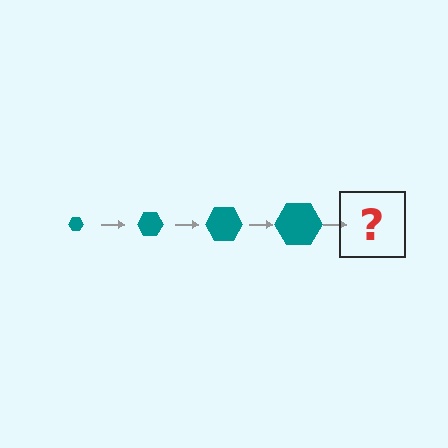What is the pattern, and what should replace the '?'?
The pattern is that the hexagon gets progressively larger each step. The '?' should be a teal hexagon, larger than the previous one.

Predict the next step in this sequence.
The next step is a teal hexagon, larger than the previous one.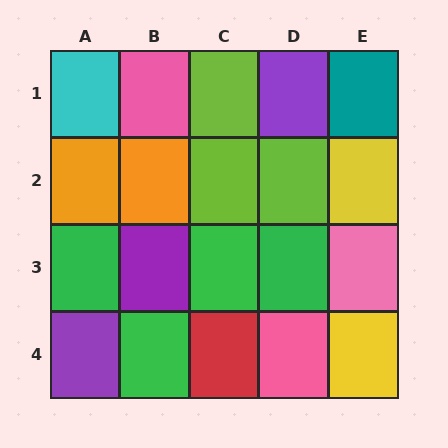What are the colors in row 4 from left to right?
Purple, green, red, pink, yellow.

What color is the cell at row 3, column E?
Pink.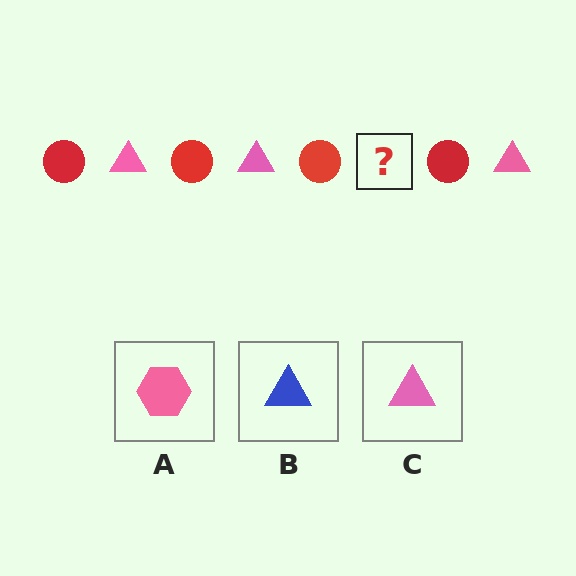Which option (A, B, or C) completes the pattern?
C.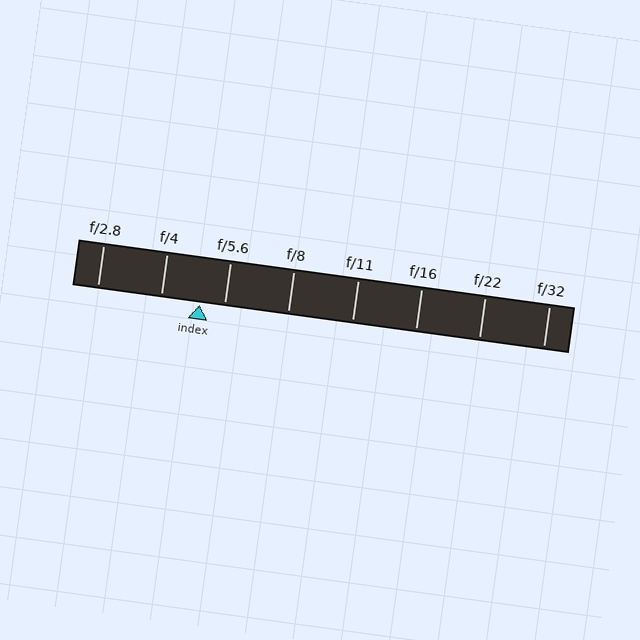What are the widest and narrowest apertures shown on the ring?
The widest aperture shown is f/2.8 and the narrowest is f/32.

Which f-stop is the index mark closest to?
The index mark is closest to f/5.6.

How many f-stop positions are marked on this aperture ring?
There are 8 f-stop positions marked.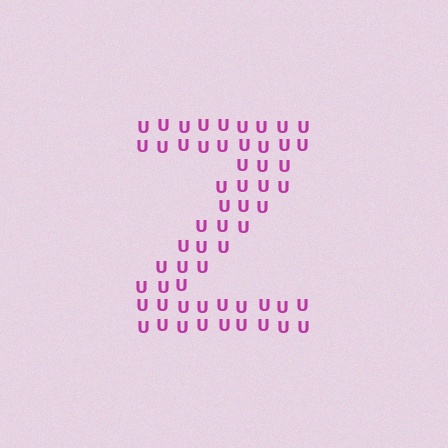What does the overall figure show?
The overall figure shows the letter Z.